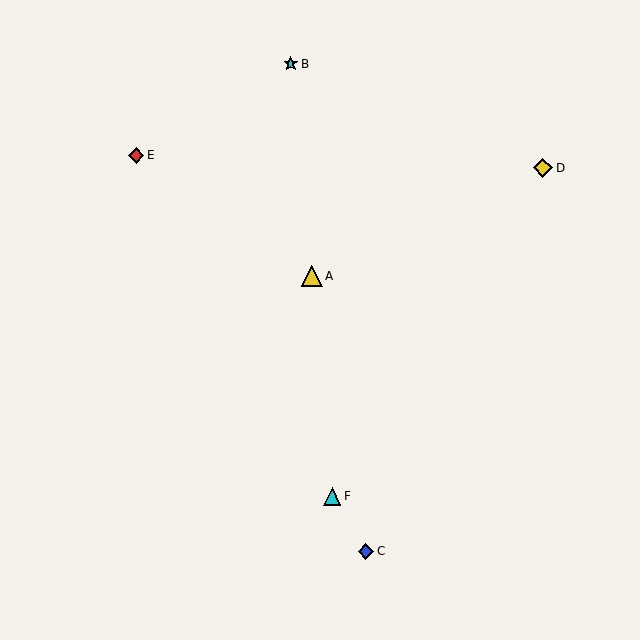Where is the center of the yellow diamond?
The center of the yellow diamond is at (543, 168).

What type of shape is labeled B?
Shape B is a cyan star.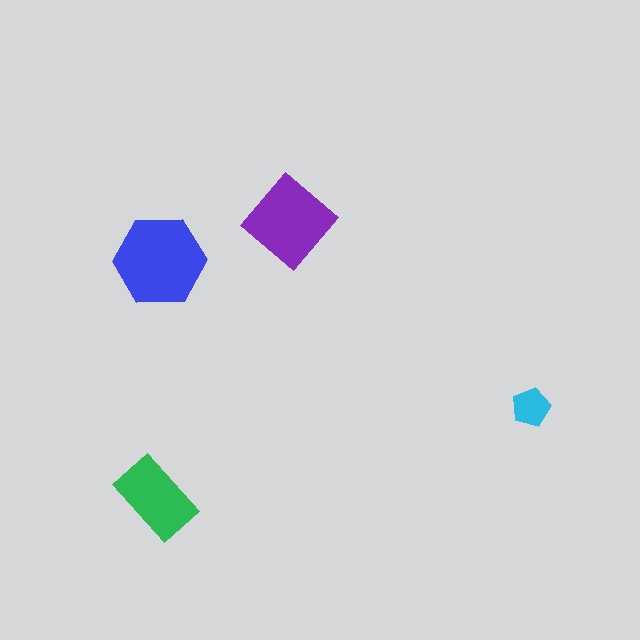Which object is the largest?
The blue hexagon.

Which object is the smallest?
The cyan pentagon.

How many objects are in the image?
There are 4 objects in the image.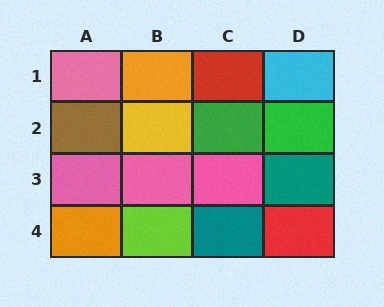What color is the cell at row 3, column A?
Pink.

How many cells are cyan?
1 cell is cyan.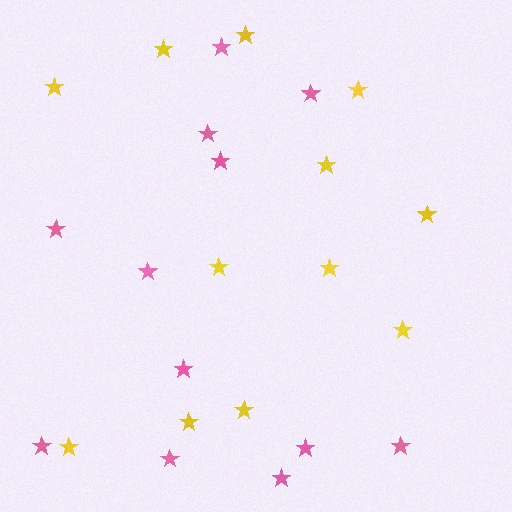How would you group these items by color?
There are 2 groups: one group of pink stars (12) and one group of yellow stars (12).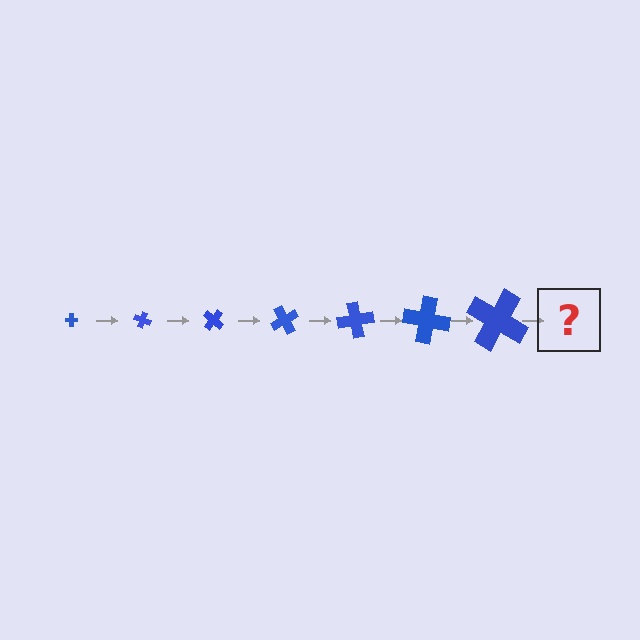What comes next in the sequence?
The next element should be a cross, larger than the previous one and rotated 140 degrees from the start.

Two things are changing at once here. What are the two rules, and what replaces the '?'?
The two rules are that the cross grows larger each step and it rotates 20 degrees each step. The '?' should be a cross, larger than the previous one and rotated 140 degrees from the start.